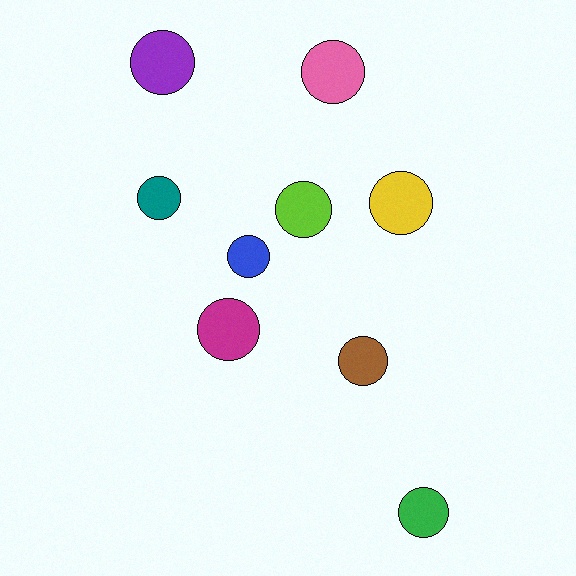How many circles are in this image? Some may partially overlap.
There are 9 circles.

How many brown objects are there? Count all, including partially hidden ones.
There is 1 brown object.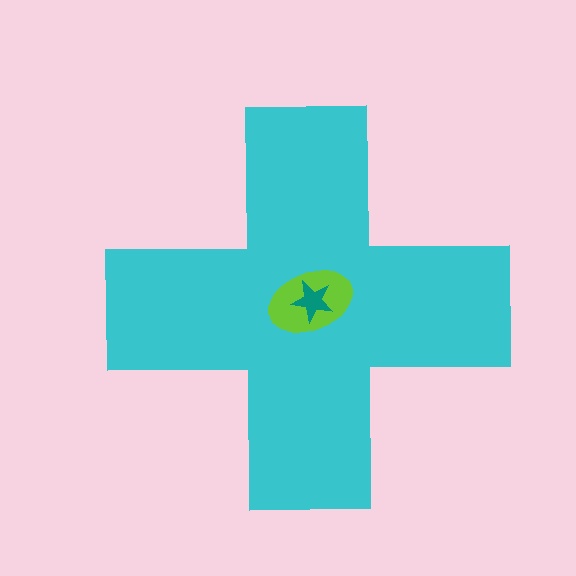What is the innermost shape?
The teal star.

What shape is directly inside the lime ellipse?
The teal star.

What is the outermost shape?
The cyan cross.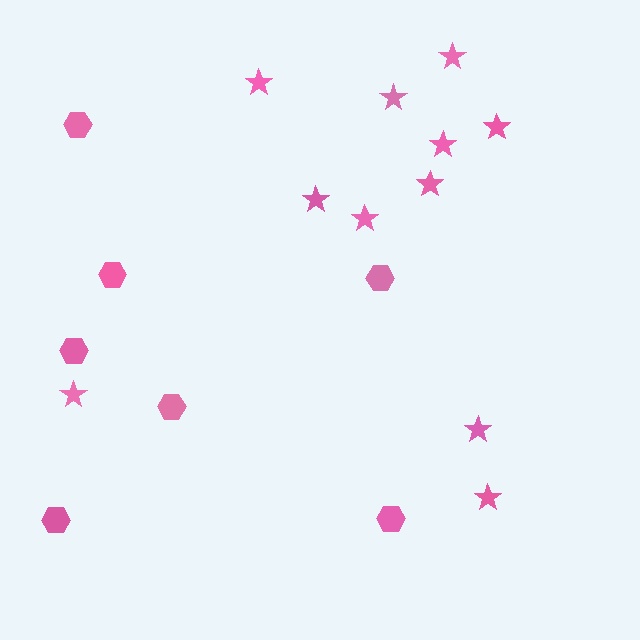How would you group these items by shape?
There are 2 groups: one group of stars (11) and one group of hexagons (7).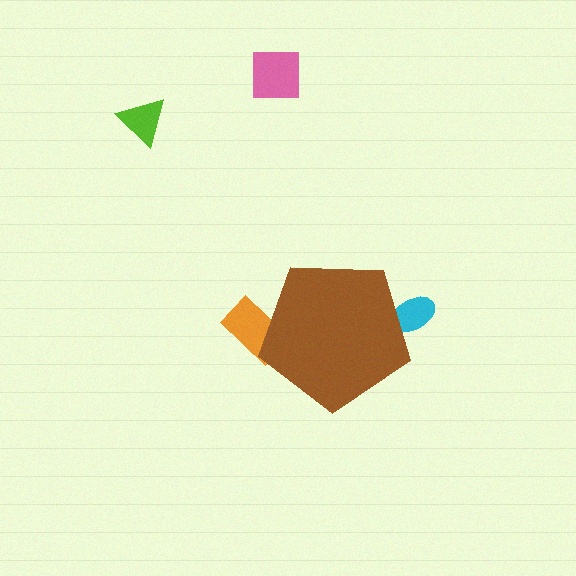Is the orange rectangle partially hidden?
Yes, the orange rectangle is partially hidden behind the brown pentagon.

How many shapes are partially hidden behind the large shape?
2 shapes are partially hidden.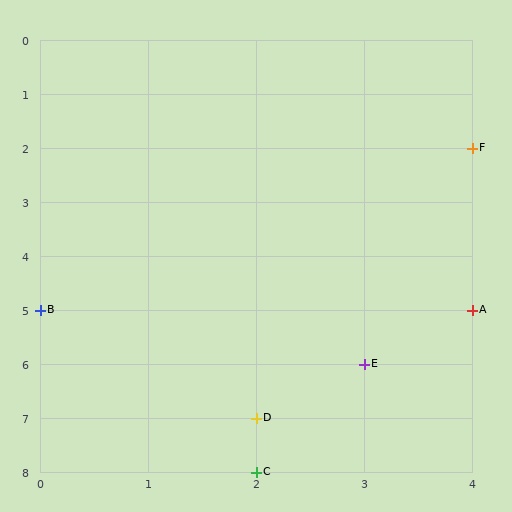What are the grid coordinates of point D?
Point D is at grid coordinates (2, 7).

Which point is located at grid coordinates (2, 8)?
Point C is at (2, 8).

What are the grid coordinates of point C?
Point C is at grid coordinates (2, 8).